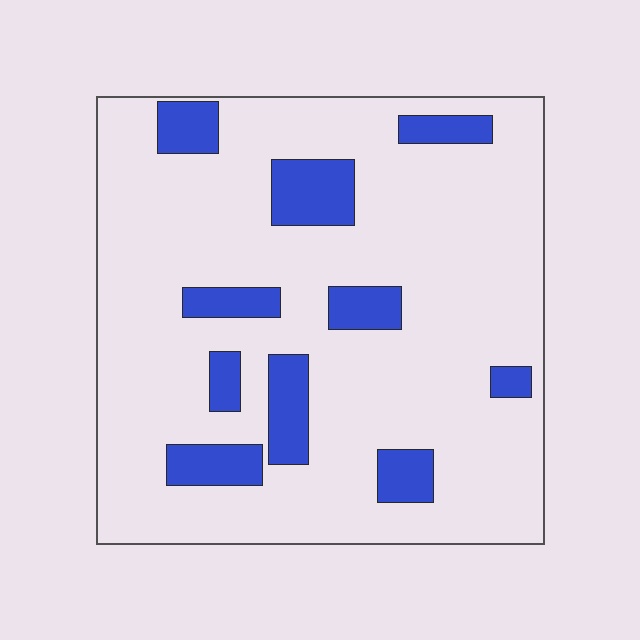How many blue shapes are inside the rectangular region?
10.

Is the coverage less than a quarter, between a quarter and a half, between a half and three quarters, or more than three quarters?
Less than a quarter.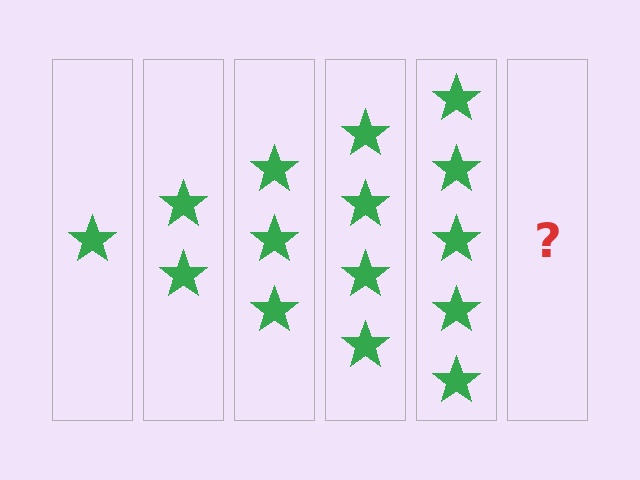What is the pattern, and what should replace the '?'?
The pattern is that each step adds one more star. The '?' should be 6 stars.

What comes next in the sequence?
The next element should be 6 stars.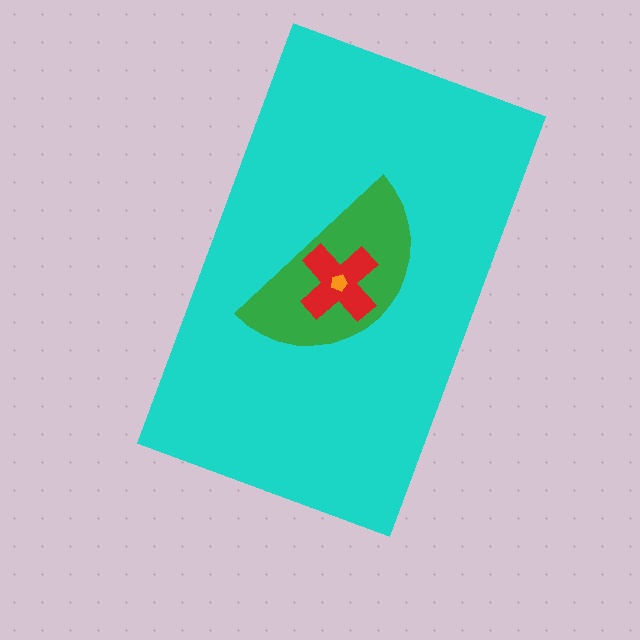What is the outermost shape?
The cyan rectangle.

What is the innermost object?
The orange pentagon.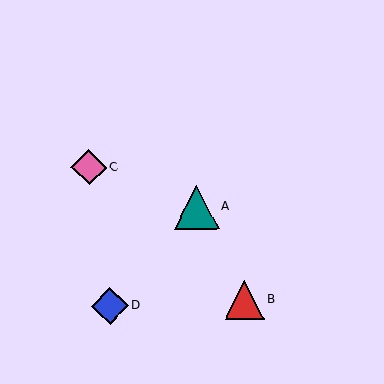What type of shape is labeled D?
Shape D is a blue diamond.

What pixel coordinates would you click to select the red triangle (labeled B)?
Click at (244, 300) to select the red triangle B.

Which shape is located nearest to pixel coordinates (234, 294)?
The red triangle (labeled B) at (244, 300) is nearest to that location.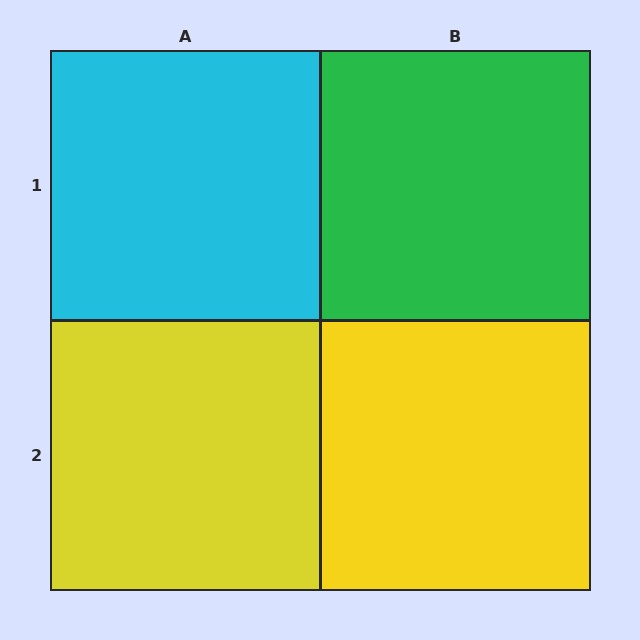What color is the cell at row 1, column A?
Cyan.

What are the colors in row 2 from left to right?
Yellow, yellow.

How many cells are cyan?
1 cell is cyan.